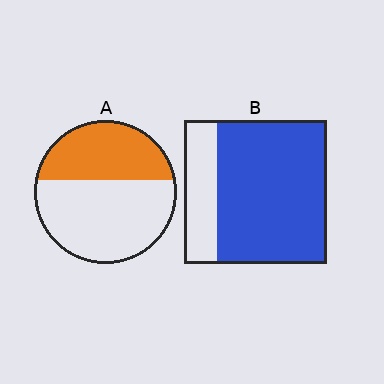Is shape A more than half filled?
No.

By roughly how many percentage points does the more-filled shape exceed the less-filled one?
By roughly 35 percentage points (B over A).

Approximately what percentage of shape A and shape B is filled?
A is approximately 40% and B is approximately 75%.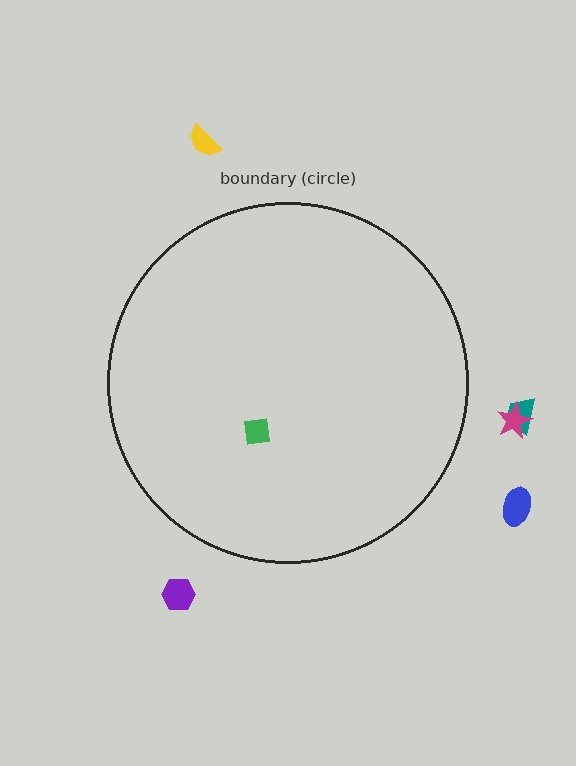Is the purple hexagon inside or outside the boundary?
Outside.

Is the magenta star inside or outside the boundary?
Outside.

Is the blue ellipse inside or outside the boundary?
Outside.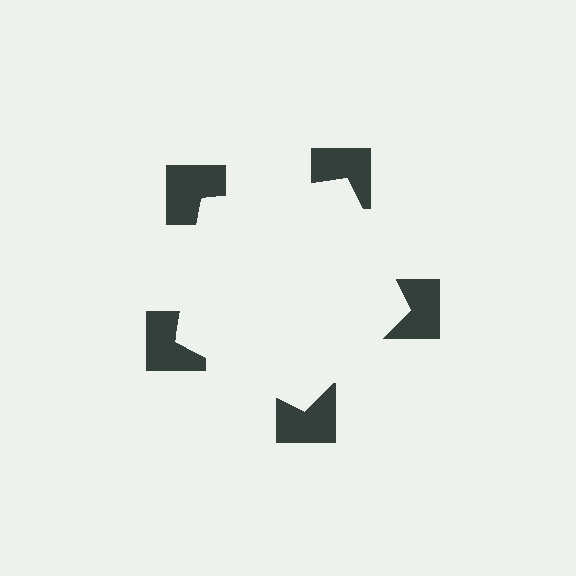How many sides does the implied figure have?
5 sides.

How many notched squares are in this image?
There are 5 — one at each vertex of the illusory pentagon.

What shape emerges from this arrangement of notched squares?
An illusory pentagon — its edges are inferred from the aligned wedge cuts in the notched squares, not physically drawn.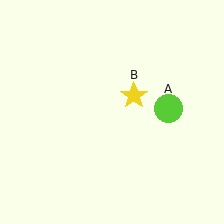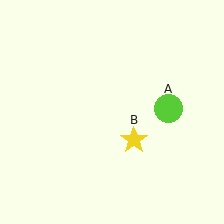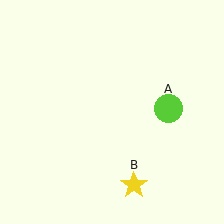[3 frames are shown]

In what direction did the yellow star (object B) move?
The yellow star (object B) moved down.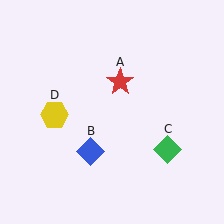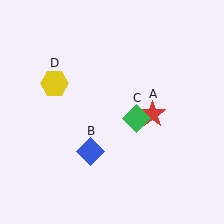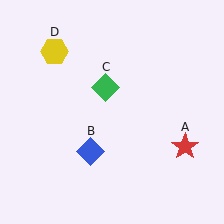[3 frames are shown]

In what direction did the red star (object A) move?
The red star (object A) moved down and to the right.